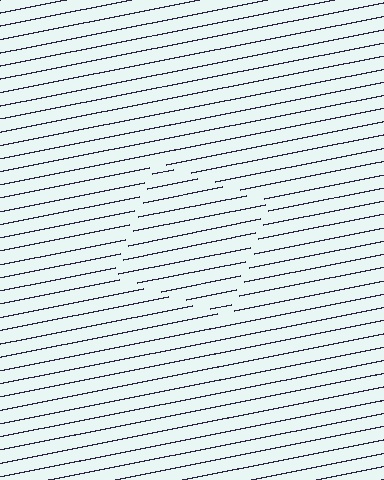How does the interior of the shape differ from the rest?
The interior of the shape contains the same grating, shifted by half a period — the contour is defined by the phase discontinuity where line-ends from the inner and outer gratings abut.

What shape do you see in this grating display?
An illusory square. The interior of the shape contains the same grating, shifted by half a period — the contour is defined by the phase discontinuity where line-ends from the inner and outer gratings abut.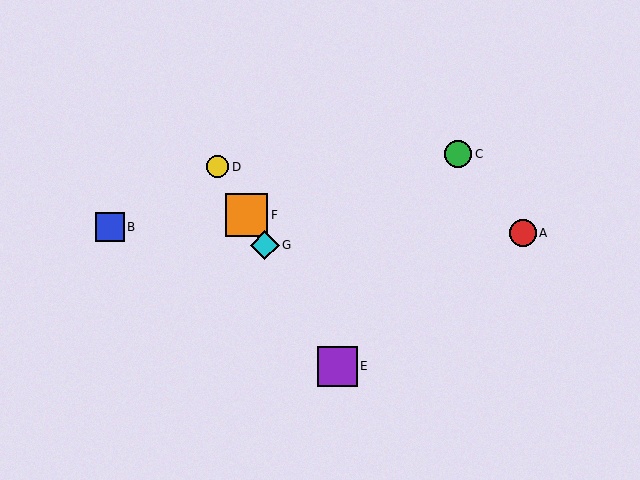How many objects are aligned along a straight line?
4 objects (D, E, F, G) are aligned along a straight line.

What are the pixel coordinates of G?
Object G is at (265, 245).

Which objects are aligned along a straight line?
Objects D, E, F, G are aligned along a straight line.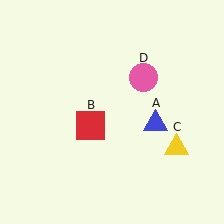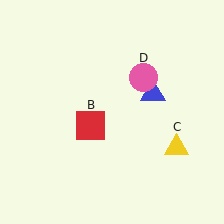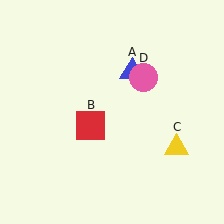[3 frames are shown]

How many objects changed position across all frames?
1 object changed position: blue triangle (object A).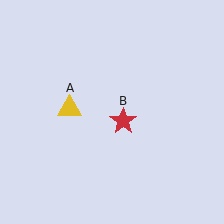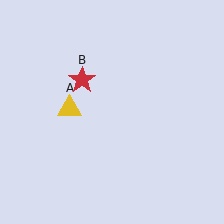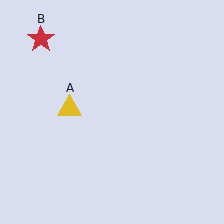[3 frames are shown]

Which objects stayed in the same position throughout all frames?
Yellow triangle (object A) remained stationary.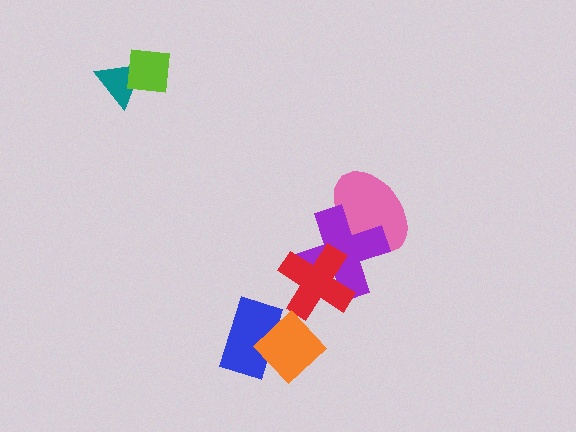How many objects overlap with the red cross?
1 object overlaps with the red cross.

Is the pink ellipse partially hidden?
Yes, it is partially covered by another shape.